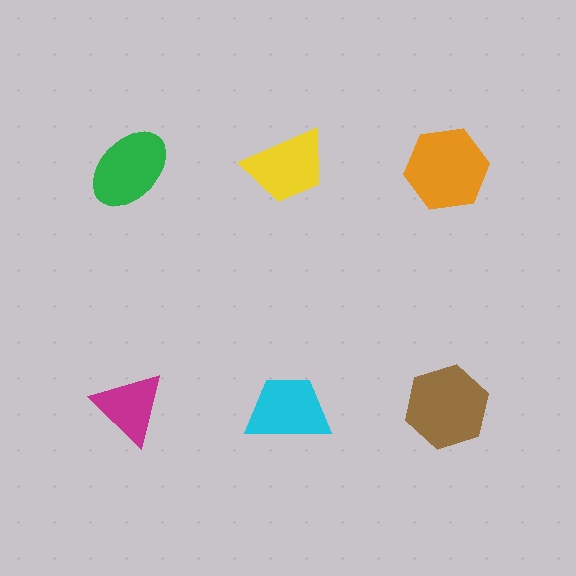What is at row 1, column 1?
A green ellipse.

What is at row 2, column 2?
A cyan trapezoid.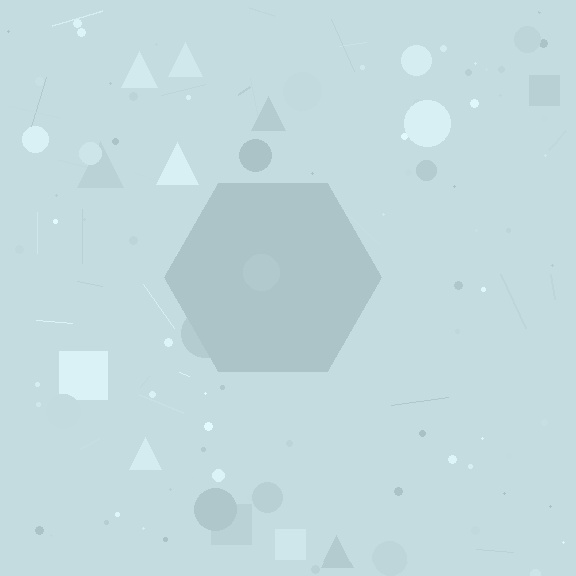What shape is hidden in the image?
A hexagon is hidden in the image.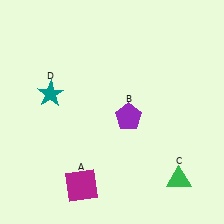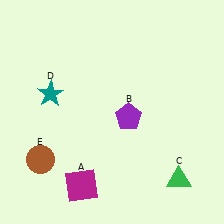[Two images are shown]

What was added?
A brown circle (E) was added in Image 2.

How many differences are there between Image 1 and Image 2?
There is 1 difference between the two images.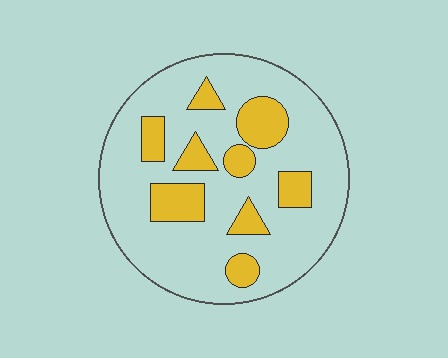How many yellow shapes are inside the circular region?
9.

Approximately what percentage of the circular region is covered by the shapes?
Approximately 20%.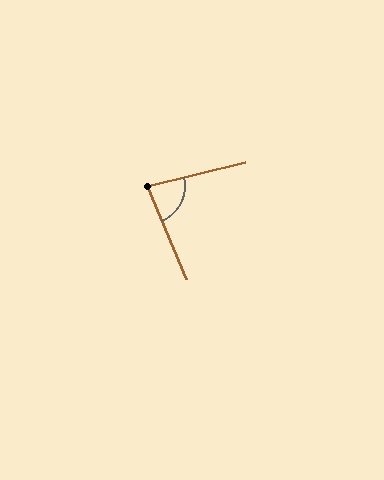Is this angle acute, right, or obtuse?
It is acute.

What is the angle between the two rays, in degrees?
Approximately 81 degrees.